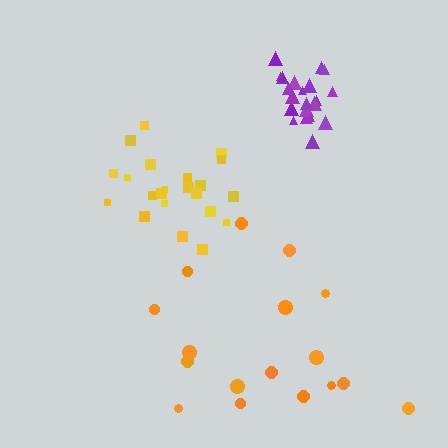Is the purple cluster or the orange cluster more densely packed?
Purple.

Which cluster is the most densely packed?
Purple.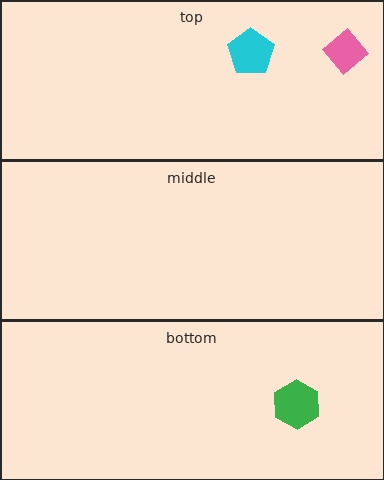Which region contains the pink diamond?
The top region.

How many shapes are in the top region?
2.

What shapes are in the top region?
The pink diamond, the cyan pentagon.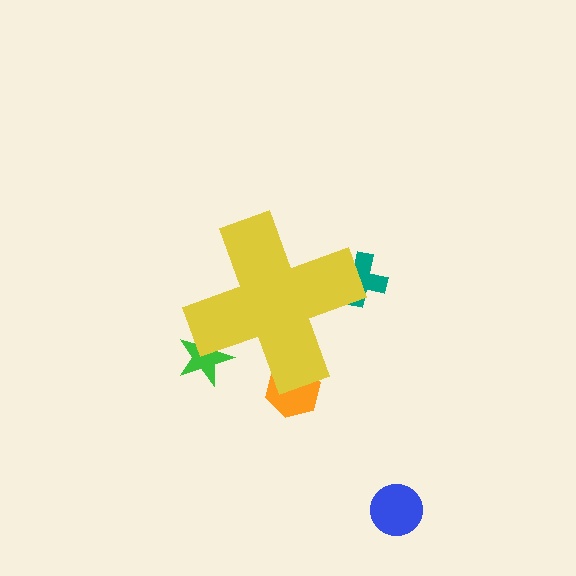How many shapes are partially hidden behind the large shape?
3 shapes are partially hidden.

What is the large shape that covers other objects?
A yellow cross.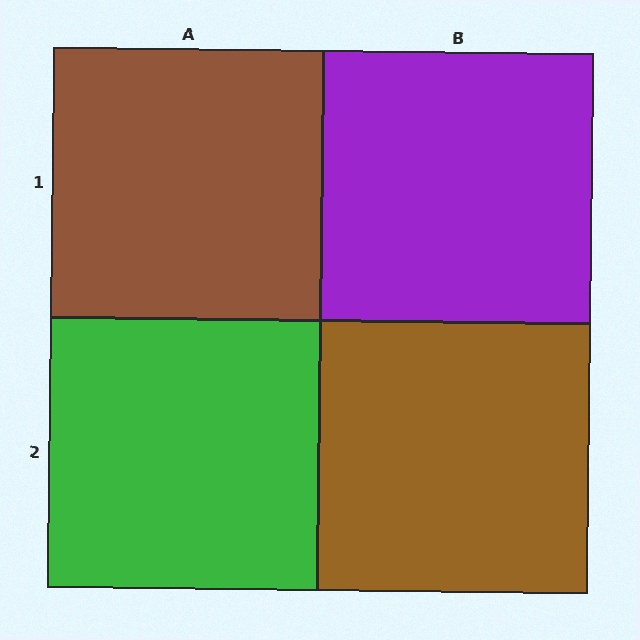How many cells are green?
1 cell is green.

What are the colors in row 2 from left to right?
Green, brown.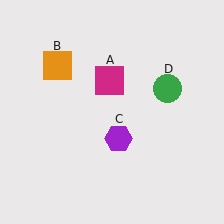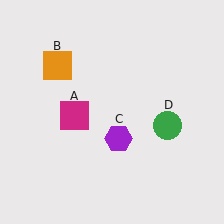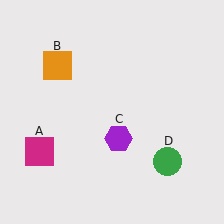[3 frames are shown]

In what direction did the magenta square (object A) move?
The magenta square (object A) moved down and to the left.